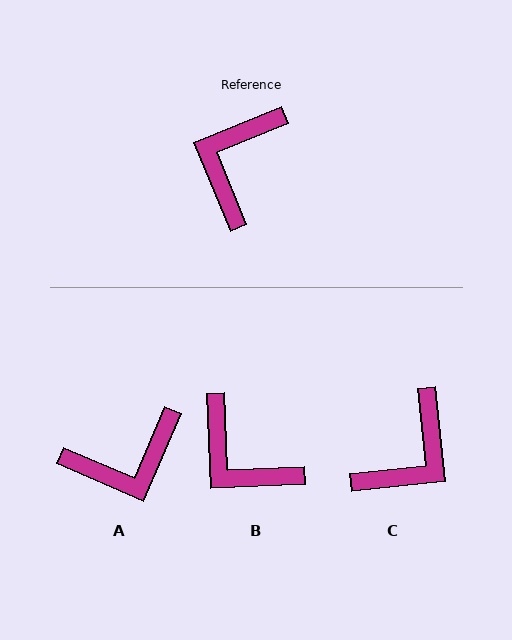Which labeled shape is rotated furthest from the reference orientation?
C, about 164 degrees away.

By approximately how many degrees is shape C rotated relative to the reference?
Approximately 164 degrees counter-clockwise.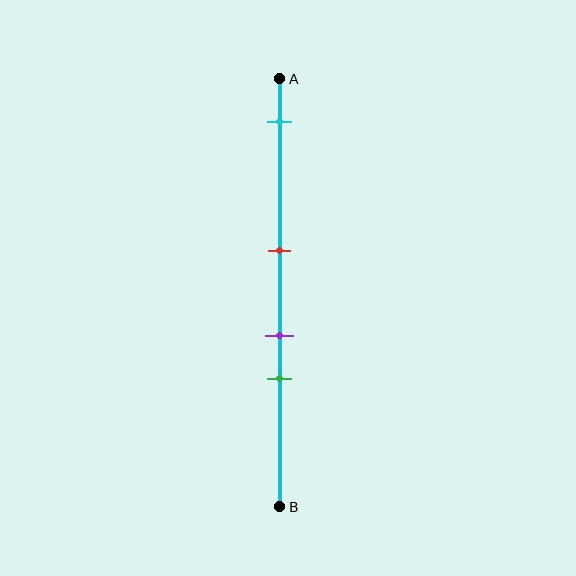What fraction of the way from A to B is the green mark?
The green mark is approximately 70% (0.7) of the way from A to B.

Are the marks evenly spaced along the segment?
No, the marks are not evenly spaced.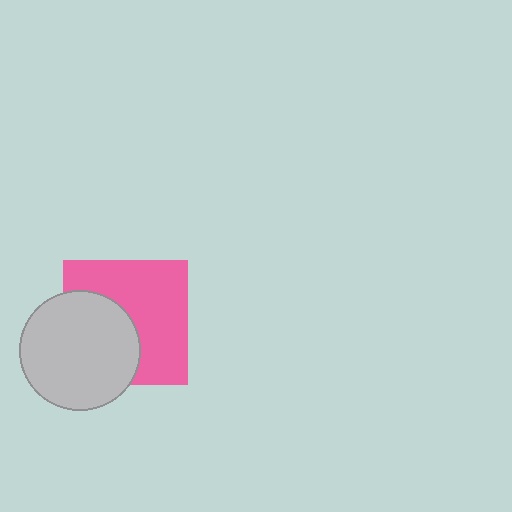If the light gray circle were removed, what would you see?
You would see the complete pink square.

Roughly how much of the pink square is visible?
About half of it is visible (roughly 59%).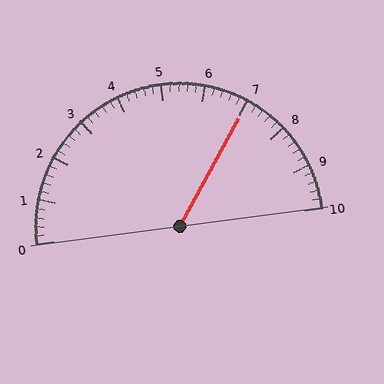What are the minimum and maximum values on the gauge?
The gauge ranges from 0 to 10.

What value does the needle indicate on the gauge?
The needle indicates approximately 7.0.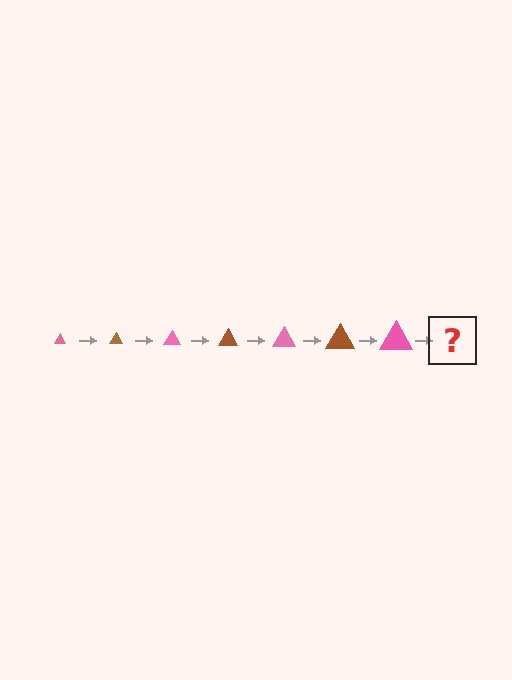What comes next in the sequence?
The next element should be a brown triangle, larger than the previous one.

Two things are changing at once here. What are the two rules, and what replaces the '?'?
The two rules are that the triangle grows larger each step and the color cycles through pink and brown. The '?' should be a brown triangle, larger than the previous one.